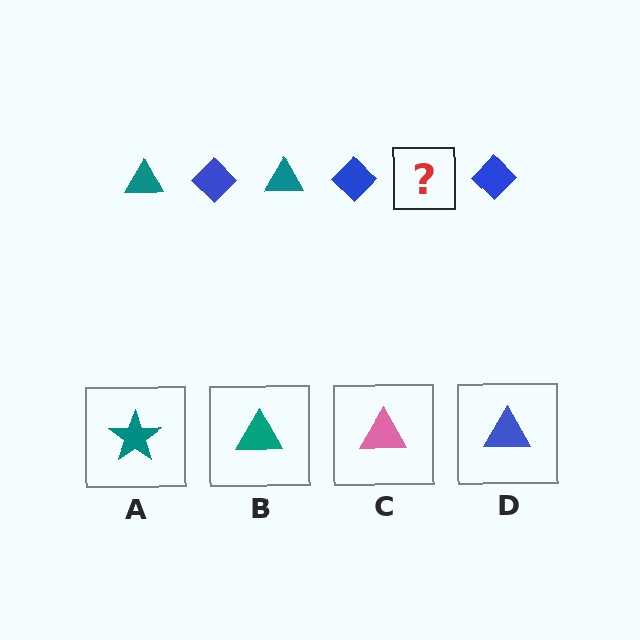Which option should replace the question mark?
Option B.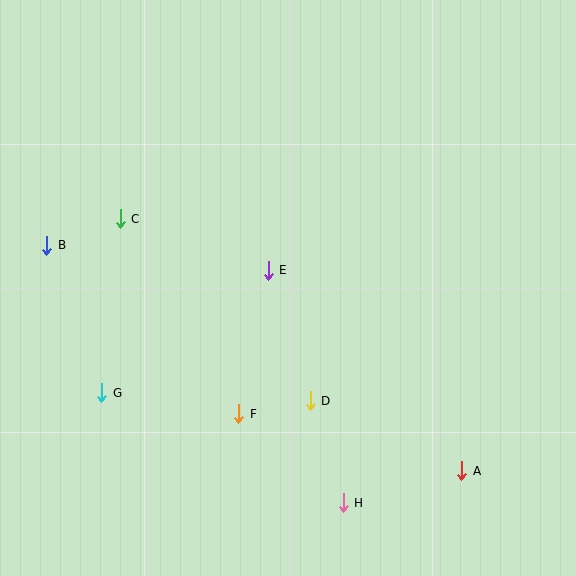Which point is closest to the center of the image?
Point E at (268, 270) is closest to the center.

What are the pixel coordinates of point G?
Point G is at (102, 393).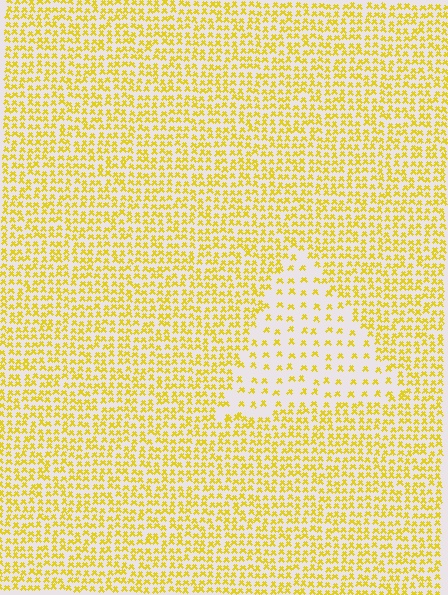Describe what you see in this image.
The image contains small yellow elements arranged at two different densities. A triangle-shaped region is visible where the elements are less densely packed than the surrounding area.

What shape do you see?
I see a triangle.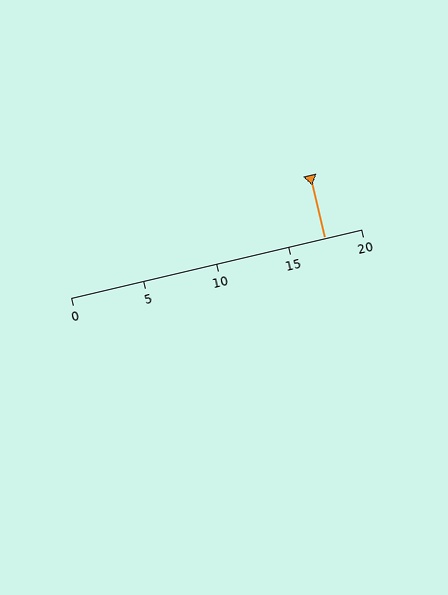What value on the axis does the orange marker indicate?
The marker indicates approximately 17.5.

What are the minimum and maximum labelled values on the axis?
The axis runs from 0 to 20.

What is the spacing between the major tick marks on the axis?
The major ticks are spaced 5 apart.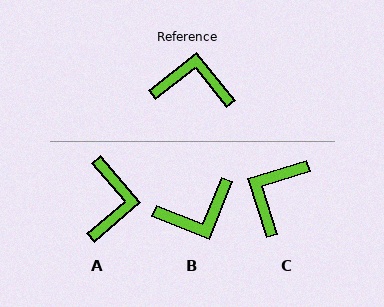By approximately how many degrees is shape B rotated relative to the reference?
Approximately 150 degrees clockwise.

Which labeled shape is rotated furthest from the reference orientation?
B, about 150 degrees away.